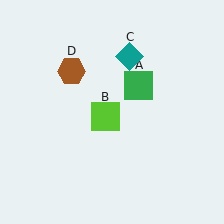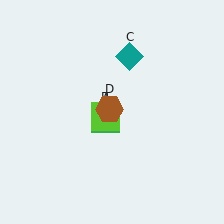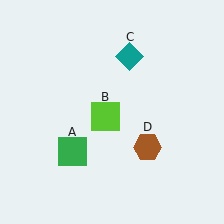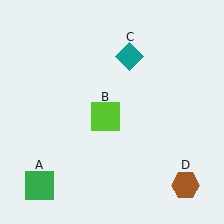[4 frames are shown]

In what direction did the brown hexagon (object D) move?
The brown hexagon (object D) moved down and to the right.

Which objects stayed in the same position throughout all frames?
Lime square (object B) and teal diamond (object C) remained stationary.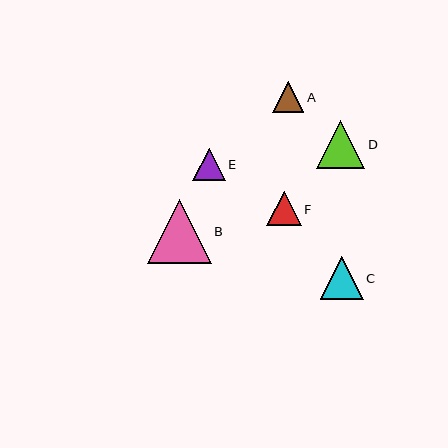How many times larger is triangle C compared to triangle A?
Triangle C is approximately 1.4 times the size of triangle A.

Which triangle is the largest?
Triangle B is the largest with a size of approximately 64 pixels.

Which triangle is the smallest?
Triangle A is the smallest with a size of approximately 31 pixels.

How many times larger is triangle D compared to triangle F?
Triangle D is approximately 1.4 times the size of triangle F.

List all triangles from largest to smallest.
From largest to smallest: B, D, C, F, E, A.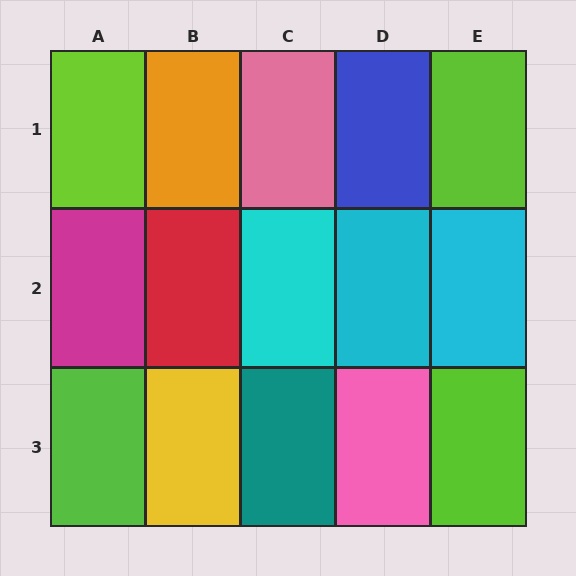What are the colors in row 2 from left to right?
Magenta, red, cyan, cyan, cyan.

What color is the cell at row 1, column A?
Lime.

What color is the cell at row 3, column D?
Pink.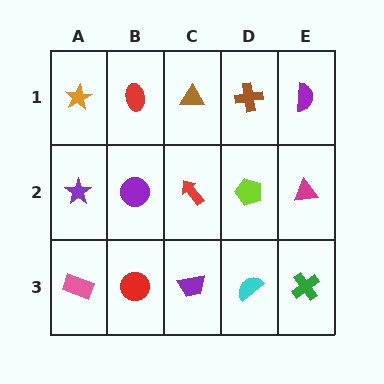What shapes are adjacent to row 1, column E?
A magenta triangle (row 2, column E), a brown cross (row 1, column D).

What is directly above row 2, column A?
An orange star.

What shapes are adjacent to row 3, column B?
A purple circle (row 2, column B), a pink rectangle (row 3, column A), a purple trapezoid (row 3, column C).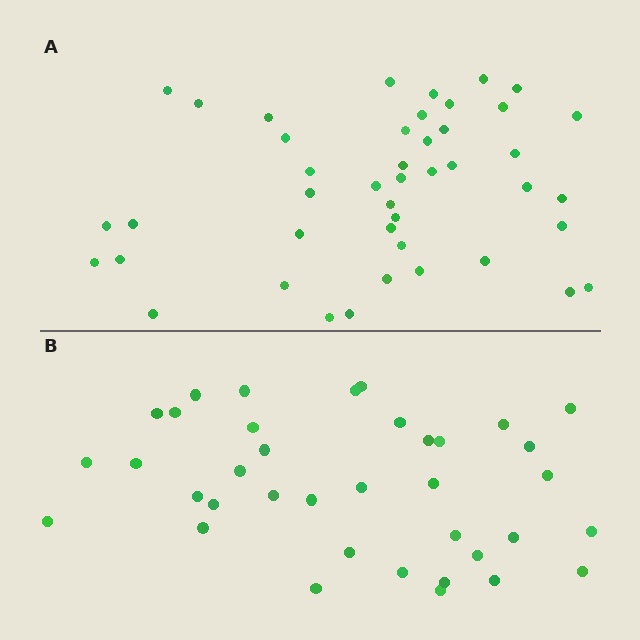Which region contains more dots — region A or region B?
Region A (the top region) has more dots.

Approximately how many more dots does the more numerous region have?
Region A has roughly 8 or so more dots than region B.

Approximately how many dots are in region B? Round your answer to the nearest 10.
About 40 dots. (The exact count is 37, which rounds to 40.)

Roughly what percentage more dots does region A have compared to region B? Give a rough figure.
About 20% more.